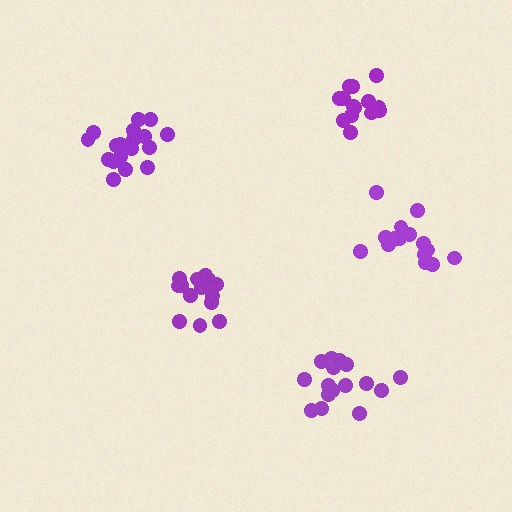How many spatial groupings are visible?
There are 5 spatial groupings.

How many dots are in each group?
Group 1: 15 dots, Group 2: 18 dots, Group 3: 14 dots, Group 4: 16 dots, Group 5: 16 dots (79 total).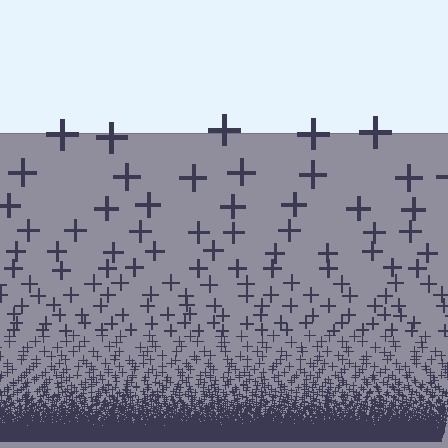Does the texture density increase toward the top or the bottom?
Density increases toward the bottom.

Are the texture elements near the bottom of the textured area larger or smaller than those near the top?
Smaller. The gradient is inverted — elements near the bottom are smaller and denser.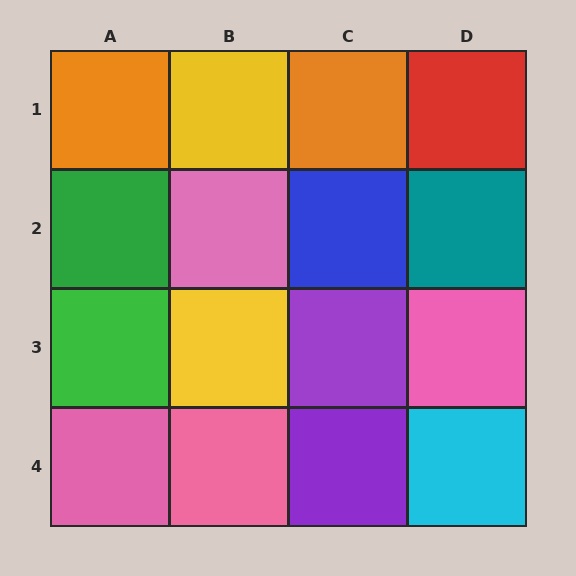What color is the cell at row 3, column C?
Purple.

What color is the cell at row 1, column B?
Yellow.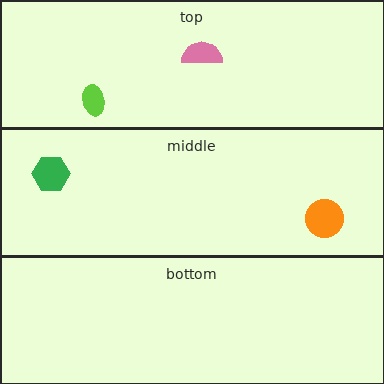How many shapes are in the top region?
2.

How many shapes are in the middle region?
2.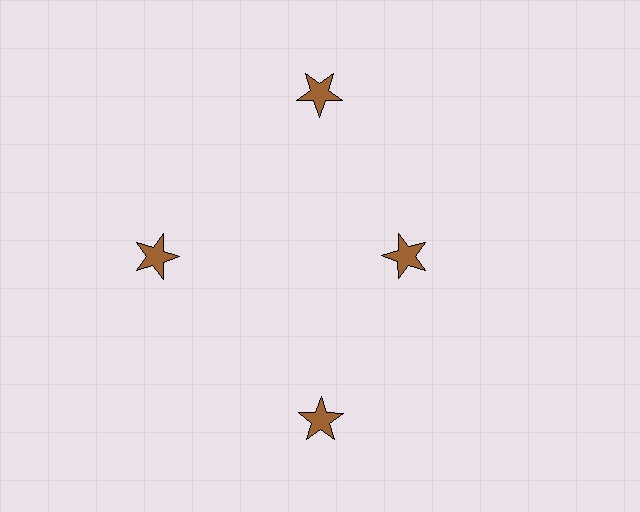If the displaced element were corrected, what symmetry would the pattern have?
It would have 4-fold rotational symmetry — the pattern would map onto itself every 90 degrees.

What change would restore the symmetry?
The symmetry would be restored by moving it outward, back onto the ring so that all 4 stars sit at equal angles and equal distance from the center.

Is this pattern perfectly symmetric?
No. The 4 brown stars are arranged in a ring, but one element near the 3 o'clock position is pulled inward toward the center, breaking the 4-fold rotational symmetry.